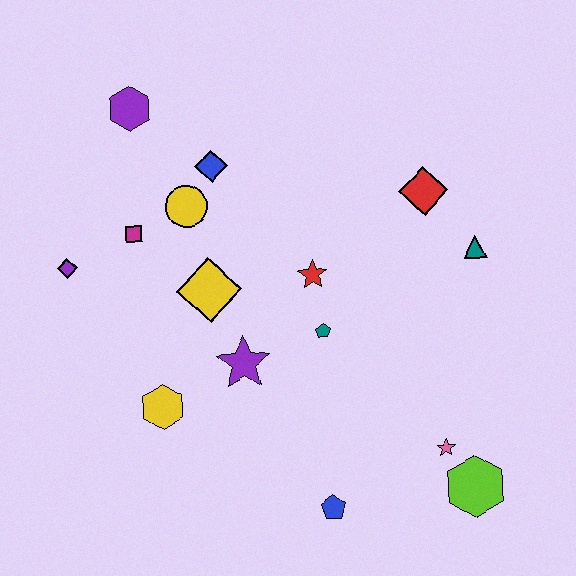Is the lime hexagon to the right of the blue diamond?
Yes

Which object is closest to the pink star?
The lime hexagon is closest to the pink star.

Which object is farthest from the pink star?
The purple hexagon is farthest from the pink star.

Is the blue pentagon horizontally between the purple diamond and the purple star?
No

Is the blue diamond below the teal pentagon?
No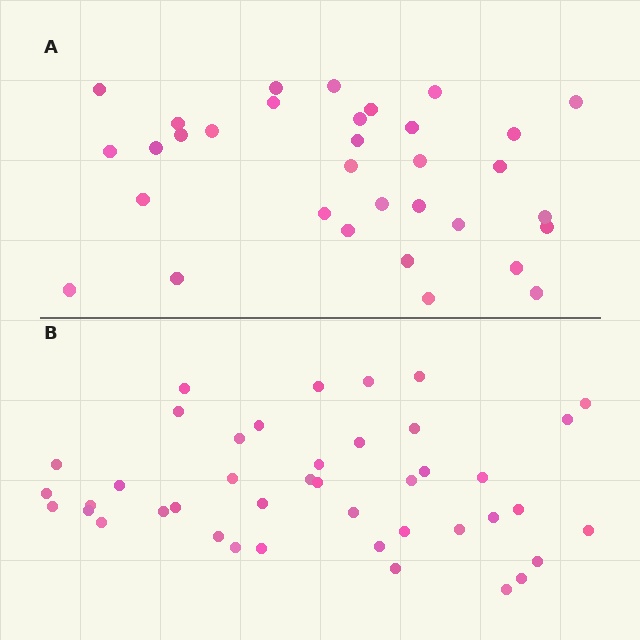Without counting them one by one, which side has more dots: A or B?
Region B (the bottom region) has more dots.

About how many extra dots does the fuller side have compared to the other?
Region B has roughly 8 or so more dots than region A.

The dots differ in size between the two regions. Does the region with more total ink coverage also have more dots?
No. Region A has more total ink coverage because its dots are larger, but region B actually contains more individual dots. Total area can be misleading — the number of items is what matters here.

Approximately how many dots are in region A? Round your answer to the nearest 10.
About 30 dots. (The exact count is 33, which rounds to 30.)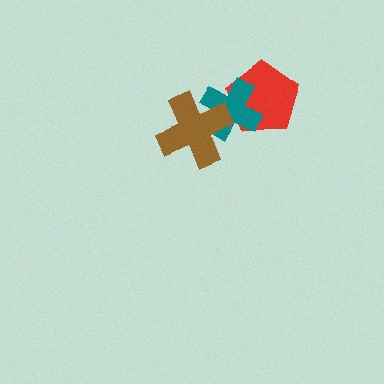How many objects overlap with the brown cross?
1 object overlaps with the brown cross.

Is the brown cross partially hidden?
No, no other shape covers it.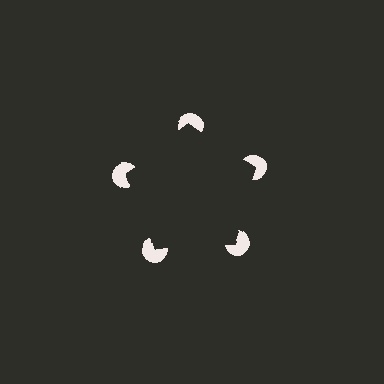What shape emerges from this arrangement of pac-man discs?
An illusory pentagon — its edges are inferred from the aligned wedge cuts in the pac-man discs, not physically drawn.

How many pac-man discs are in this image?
There are 5 — one at each vertex of the illusory pentagon.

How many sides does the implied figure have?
5 sides.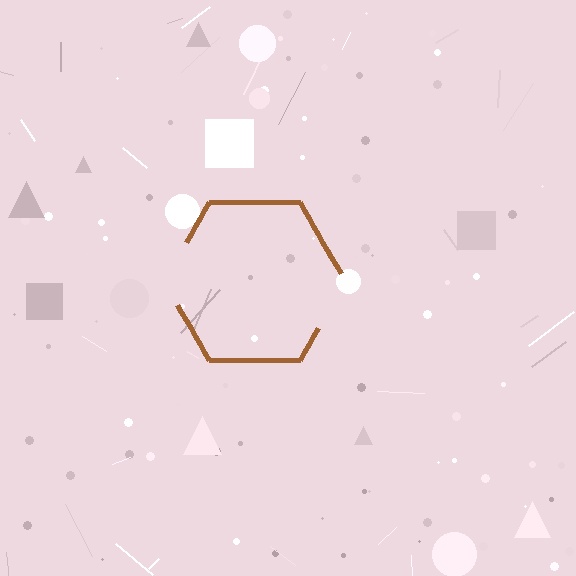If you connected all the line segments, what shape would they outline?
They would outline a hexagon.